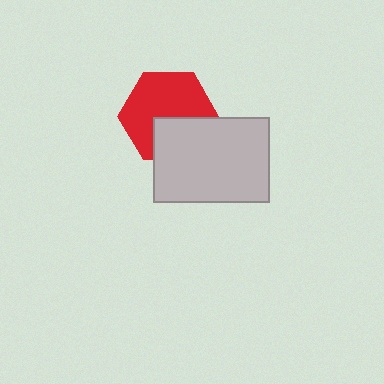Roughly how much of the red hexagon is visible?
Most of it is visible (roughly 67%).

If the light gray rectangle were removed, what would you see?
You would see the complete red hexagon.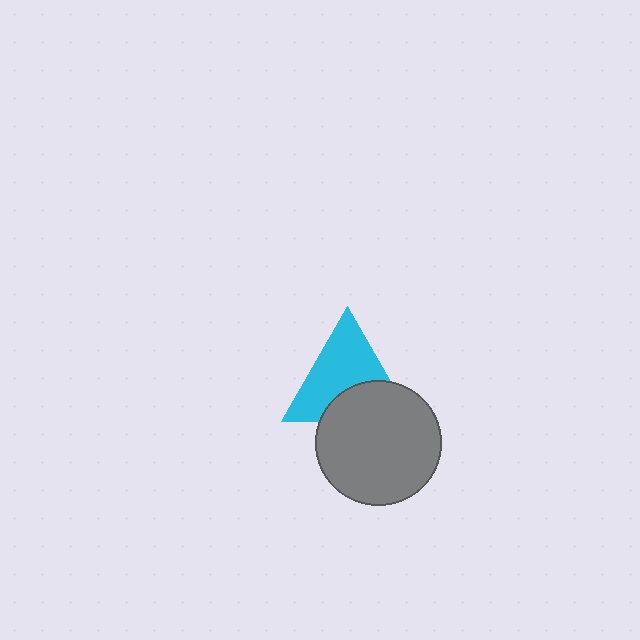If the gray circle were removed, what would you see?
You would see the complete cyan triangle.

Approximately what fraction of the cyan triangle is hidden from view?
Roughly 36% of the cyan triangle is hidden behind the gray circle.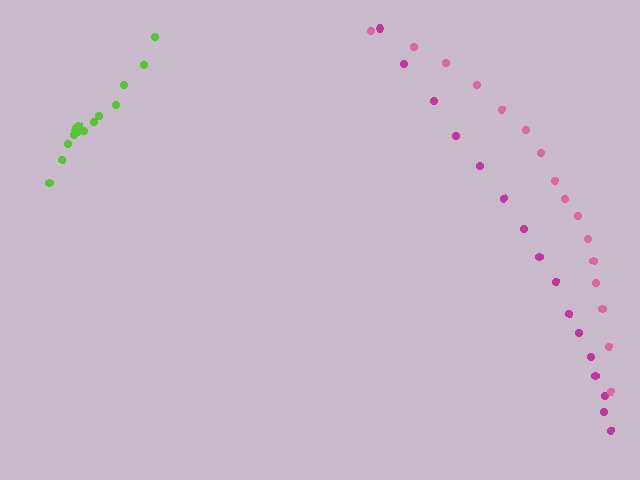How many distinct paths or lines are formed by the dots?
There are 3 distinct paths.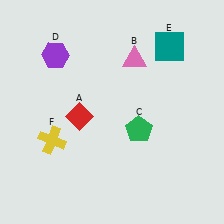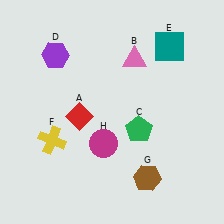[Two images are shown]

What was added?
A brown hexagon (G), a magenta circle (H) were added in Image 2.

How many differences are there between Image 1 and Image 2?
There are 2 differences between the two images.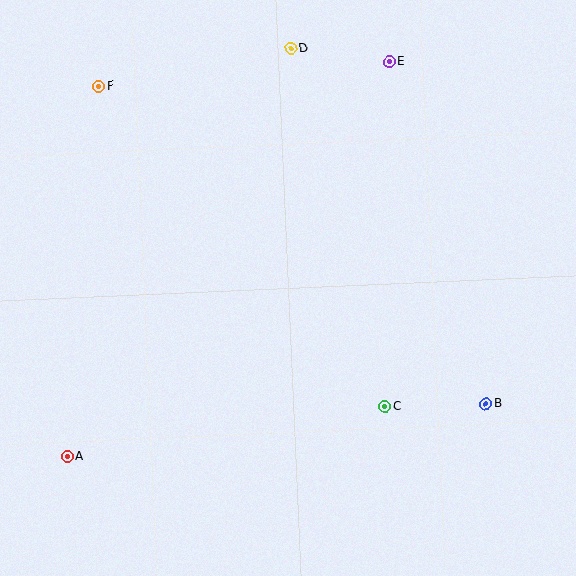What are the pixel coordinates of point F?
Point F is at (99, 86).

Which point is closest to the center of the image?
Point C at (385, 407) is closest to the center.